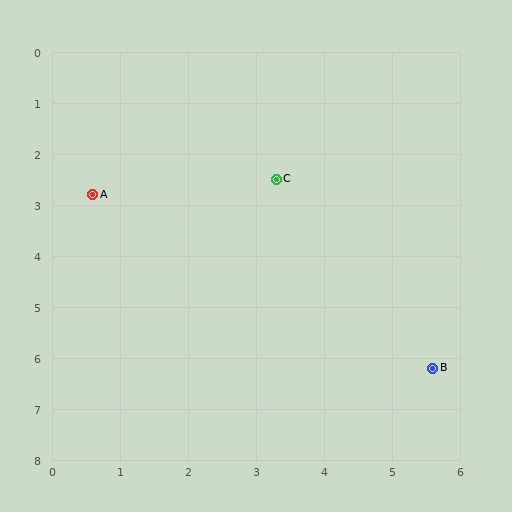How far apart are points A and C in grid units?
Points A and C are about 2.7 grid units apart.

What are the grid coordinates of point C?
Point C is at approximately (3.3, 2.5).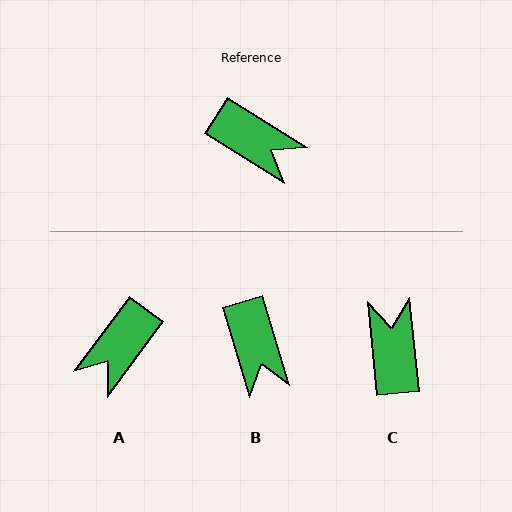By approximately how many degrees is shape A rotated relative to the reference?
Approximately 94 degrees clockwise.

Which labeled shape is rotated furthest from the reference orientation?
C, about 128 degrees away.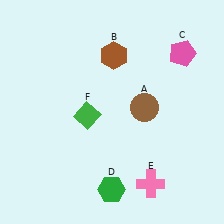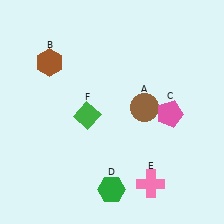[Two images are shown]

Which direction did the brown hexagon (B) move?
The brown hexagon (B) moved left.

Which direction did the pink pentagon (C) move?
The pink pentagon (C) moved down.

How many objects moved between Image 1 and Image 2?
2 objects moved between the two images.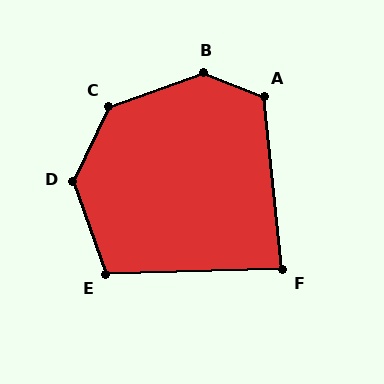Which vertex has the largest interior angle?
B, at approximately 139 degrees.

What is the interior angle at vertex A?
Approximately 117 degrees (obtuse).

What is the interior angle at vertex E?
Approximately 108 degrees (obtuse).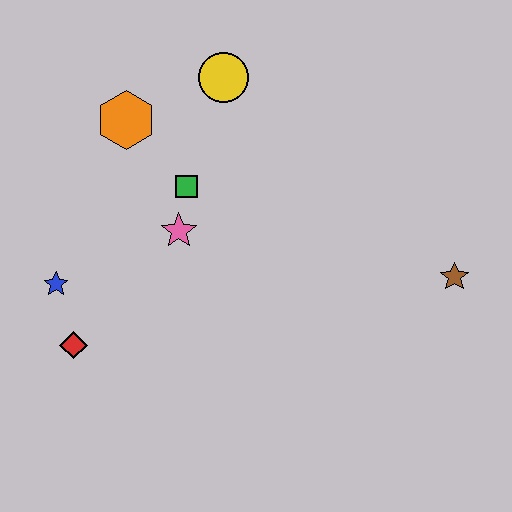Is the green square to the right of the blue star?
Yes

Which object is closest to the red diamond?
The blue star is closest to the red diamond.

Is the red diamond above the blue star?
No